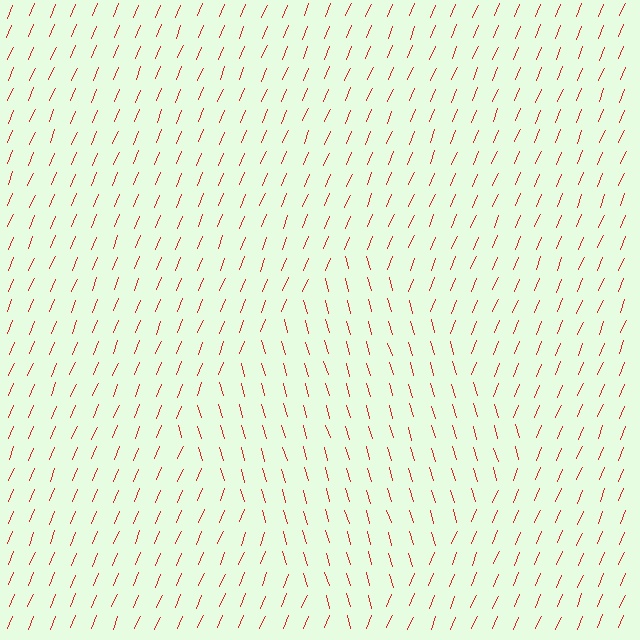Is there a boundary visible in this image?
Yes, there is a texture boundary formed by a change in line orientation.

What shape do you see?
I see a diamond.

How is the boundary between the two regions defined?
The boundary is defined purely by a change in line orientation (approximately 39 degrees difference). All lines are the same color and thickness.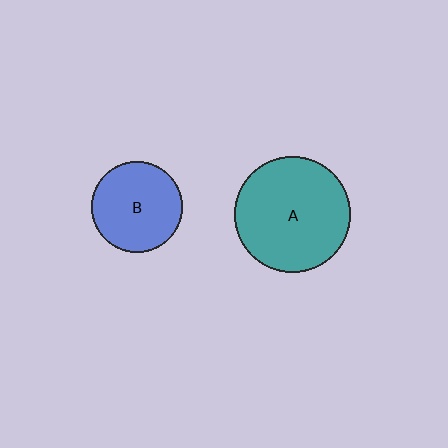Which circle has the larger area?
Circle A (teal).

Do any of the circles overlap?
No, none of the circles overlap.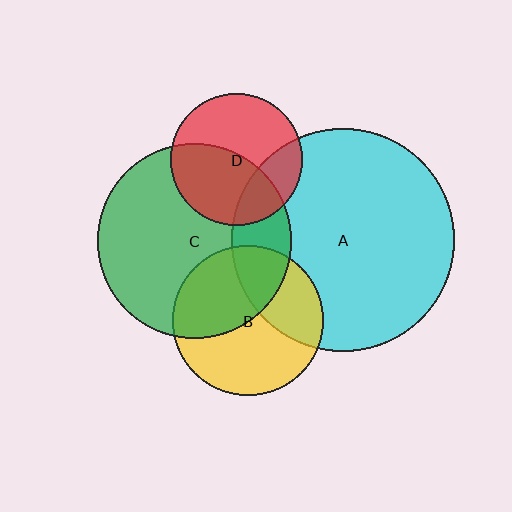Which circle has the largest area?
Circle A (cyan).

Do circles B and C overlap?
Yes.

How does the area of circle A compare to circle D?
Approximately 2.9 times.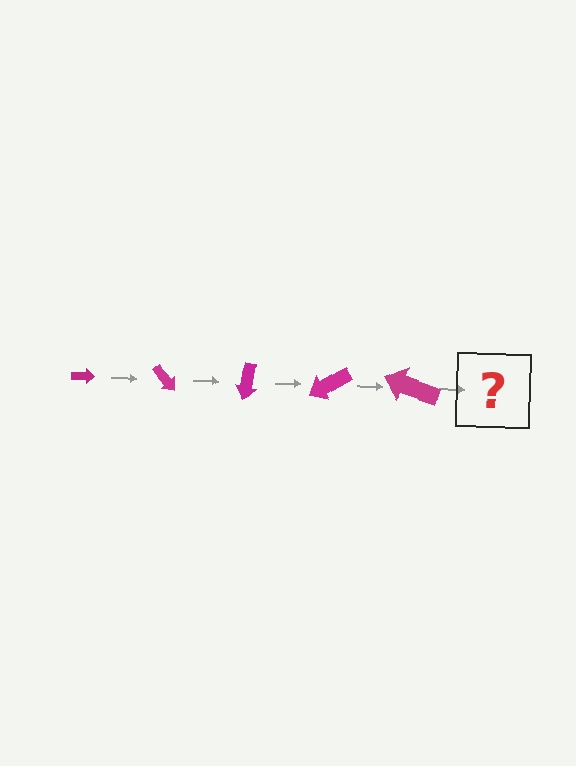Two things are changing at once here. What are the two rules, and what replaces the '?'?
The two rules are that the arrow grows larger each step and it rotates 50 degrees each step. The '?' should be an arrow, larger than the previous one and rotated 250 degrees from the start.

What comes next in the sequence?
The next element should be an arrow, larger than the previous one and rotated 250 degrees from the start.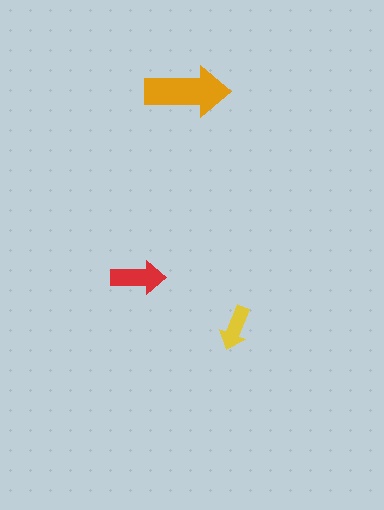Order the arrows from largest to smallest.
the orange one, the red one, the yellow one.